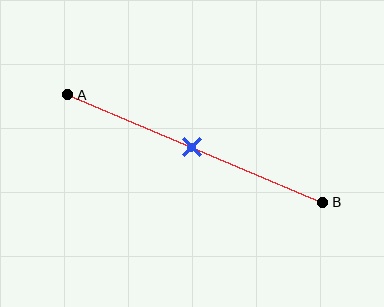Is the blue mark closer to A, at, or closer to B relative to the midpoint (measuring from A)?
The blue mark is approximately at the midpoint of segment AB.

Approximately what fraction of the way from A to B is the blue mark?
The blue mark is approximately 50% of the way from A to B.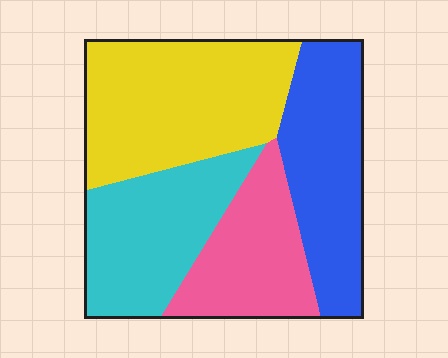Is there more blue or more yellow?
Yellow.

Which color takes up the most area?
Yellow, at roughly 35%.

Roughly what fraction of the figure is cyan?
Cyan covers about 25% of the figure.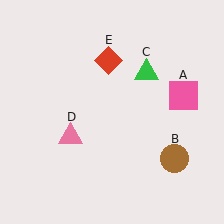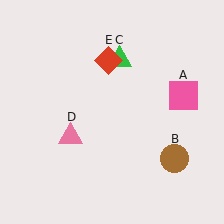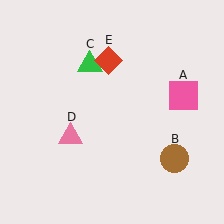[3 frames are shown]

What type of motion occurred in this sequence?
The green triangle (object C) rotated counterclockwise around the center of the scene.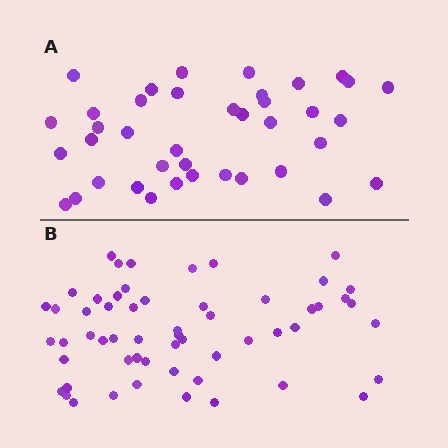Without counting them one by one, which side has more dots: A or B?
Region B (the bottom region) has more dots.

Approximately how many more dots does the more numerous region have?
Region B has approximately 20 more dots than region A.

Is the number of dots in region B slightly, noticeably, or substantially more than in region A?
Region B has substantially more. The ratio is roughly 1.5 to 1.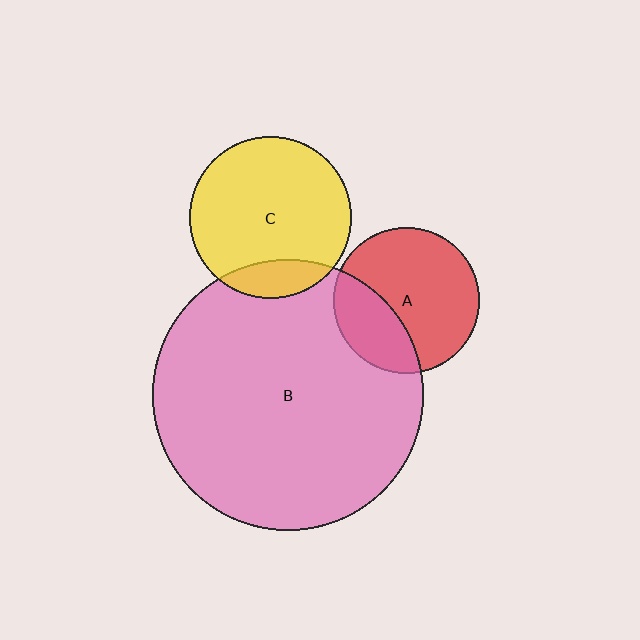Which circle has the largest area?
Circle B (pink).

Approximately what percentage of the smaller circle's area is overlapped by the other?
Approximately 15%.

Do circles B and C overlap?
Yes.